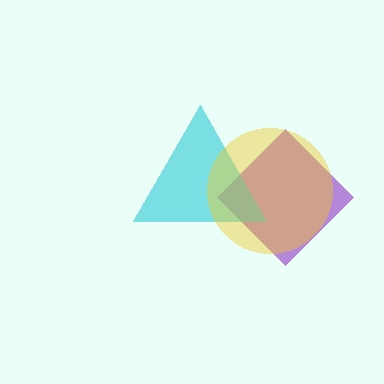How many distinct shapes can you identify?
There are 3 distinct shapes: a purple diamond, a cyan triangle, a yellow circle.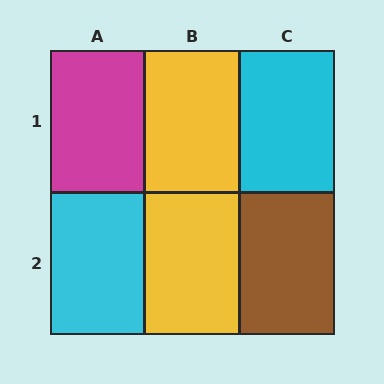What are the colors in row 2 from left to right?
Cyan, yellow, brown.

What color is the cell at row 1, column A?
Magenta.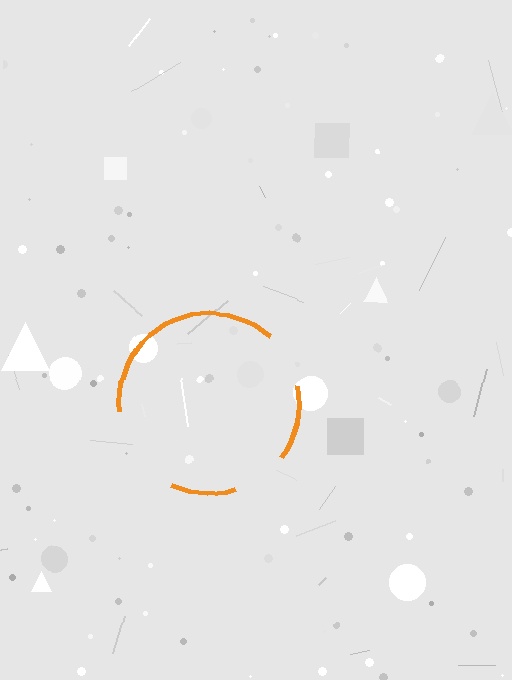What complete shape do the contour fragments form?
The contour fragments form a circle.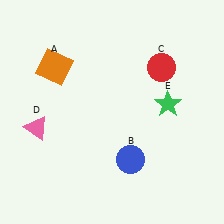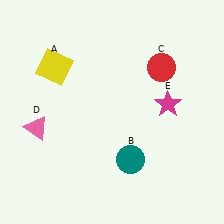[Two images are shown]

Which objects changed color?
A changed from orange to yellow. B changed from blue to teal. E changed from green to magenta.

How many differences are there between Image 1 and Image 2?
There are 3 differences between the two images.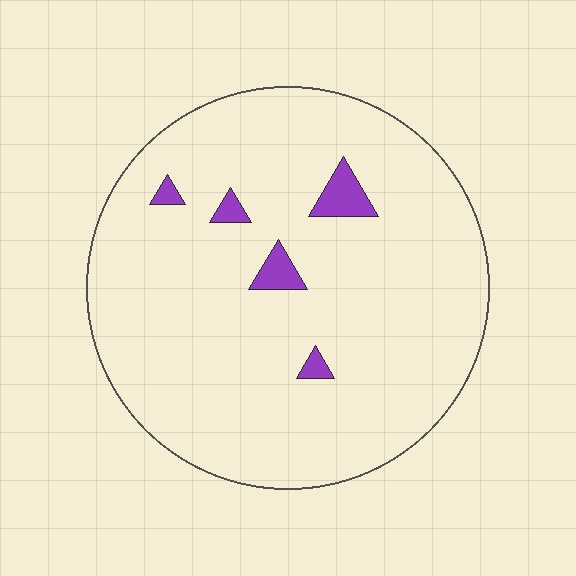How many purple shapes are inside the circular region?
5.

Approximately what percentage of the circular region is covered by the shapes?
Approximately 5%.